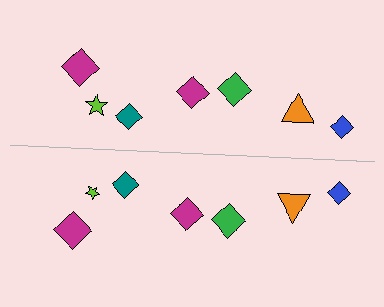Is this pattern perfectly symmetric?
No, the pattern is not perfectly symmetric. The lime star on the bottom side has a different size than its mirror counterpart.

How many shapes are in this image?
There are 14 shapes in this image.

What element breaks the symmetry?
The lime star on the bottom side has a different size than its mirror counterpart.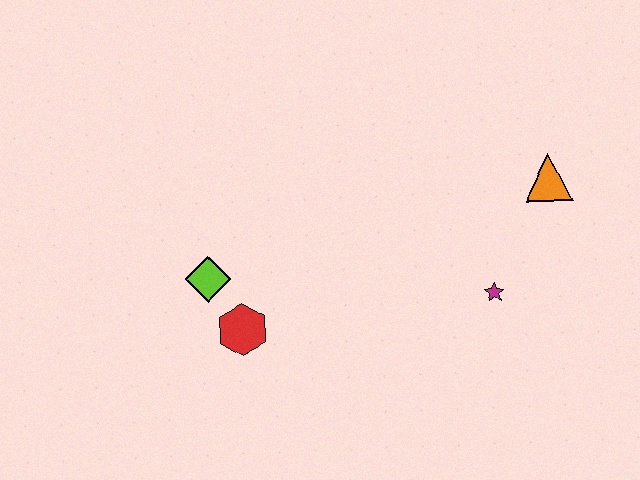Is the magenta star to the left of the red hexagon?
No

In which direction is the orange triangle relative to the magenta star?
The orange triangle is above the magenta star.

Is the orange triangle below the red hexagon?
No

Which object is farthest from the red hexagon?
The orange triangle is farthest from the red hexagon.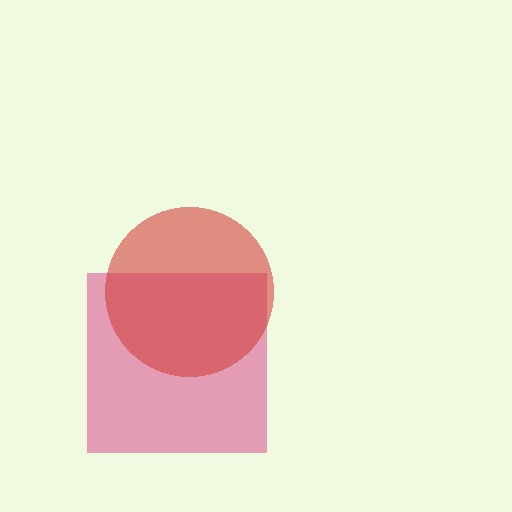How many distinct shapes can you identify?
There are 2 distinct shapes: a magenta square, a red circle.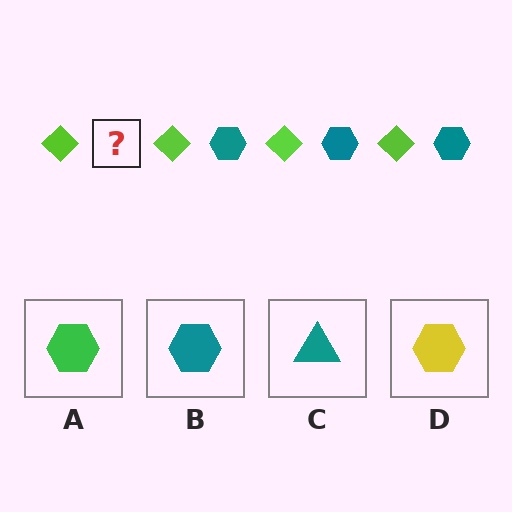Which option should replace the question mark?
Option B.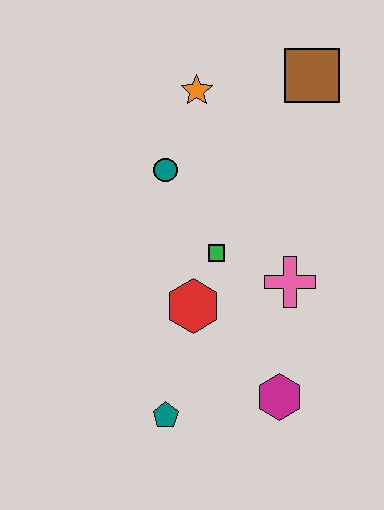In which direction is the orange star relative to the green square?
The orange star is above the green square.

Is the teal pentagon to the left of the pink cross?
Yes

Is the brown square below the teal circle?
No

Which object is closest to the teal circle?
The orange star is closest to the teal circle.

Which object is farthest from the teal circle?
The magenta hexagon is farthest from the teal circle.